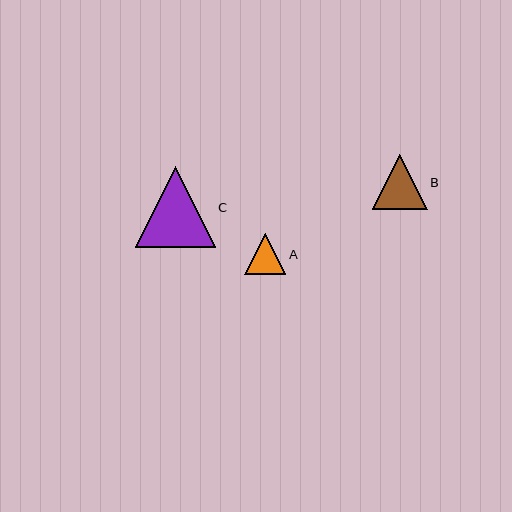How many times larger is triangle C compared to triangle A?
Triangle C is approximately 2.0 times the size of triangle A.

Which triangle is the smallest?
Triangle A is the smallest with a size of approximately 41 pixels.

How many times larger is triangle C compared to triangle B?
Triangle C is approximately 1.5 times the size of triangle B.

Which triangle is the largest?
Triangle C is the largest with a size of approximately 80 pixels.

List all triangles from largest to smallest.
From largest to smallest: C, B, A.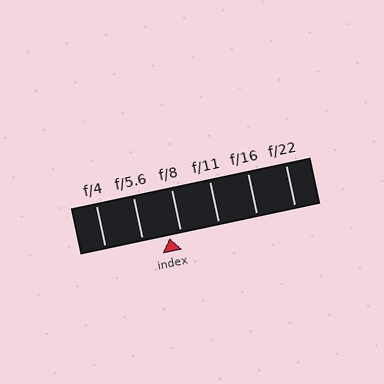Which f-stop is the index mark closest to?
The index mark is closest to f/8.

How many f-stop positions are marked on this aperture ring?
There are 6 f-stop positions marked.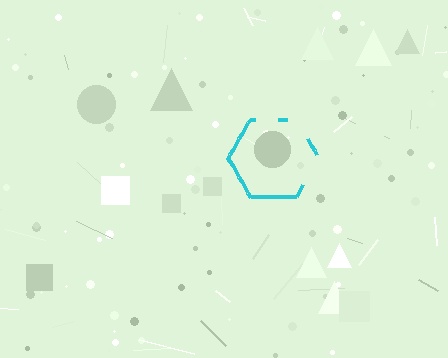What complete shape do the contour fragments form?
The contour fragments form a hexagon.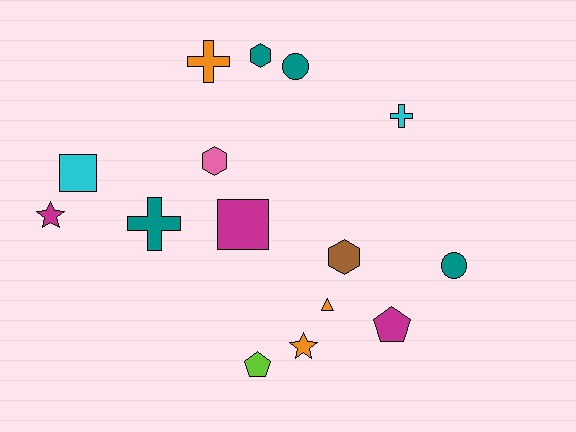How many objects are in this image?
There are 15 objects.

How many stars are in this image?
There are 2 stars.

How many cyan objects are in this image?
There are 2 cyan objects.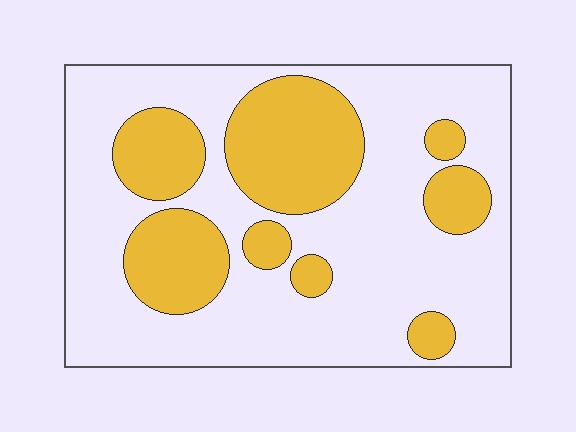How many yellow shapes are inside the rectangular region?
8.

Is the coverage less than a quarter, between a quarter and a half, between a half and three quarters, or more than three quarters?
Between a quarter and a half.